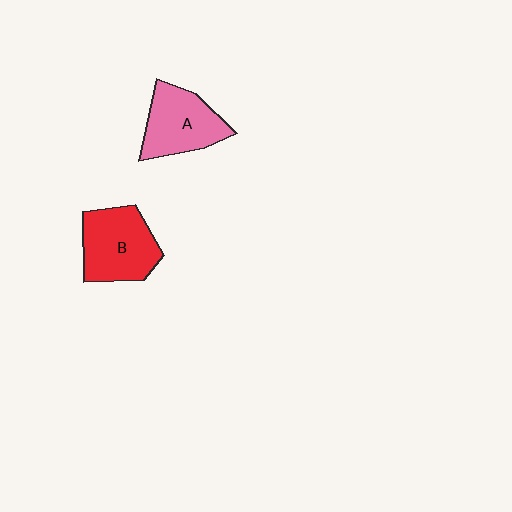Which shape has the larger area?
Shape B (red).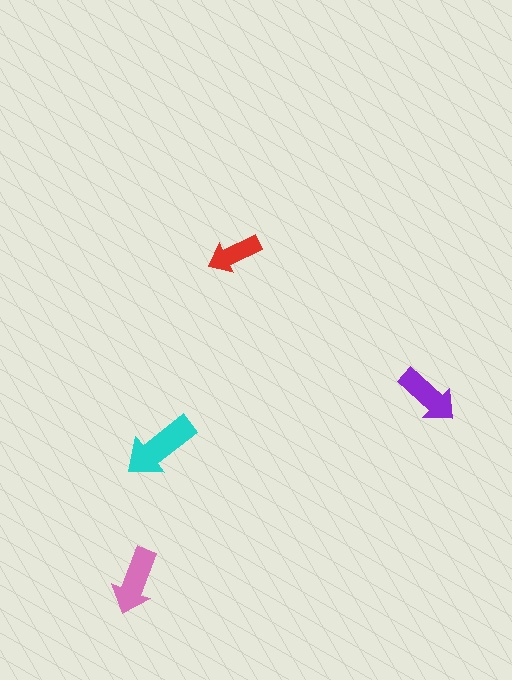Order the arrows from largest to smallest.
the cyan one, the pink one, the purple one, the red one.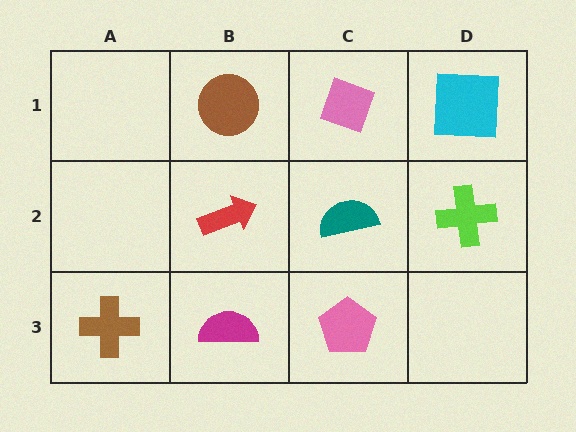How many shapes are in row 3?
3 shapes.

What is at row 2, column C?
A teal semicircle.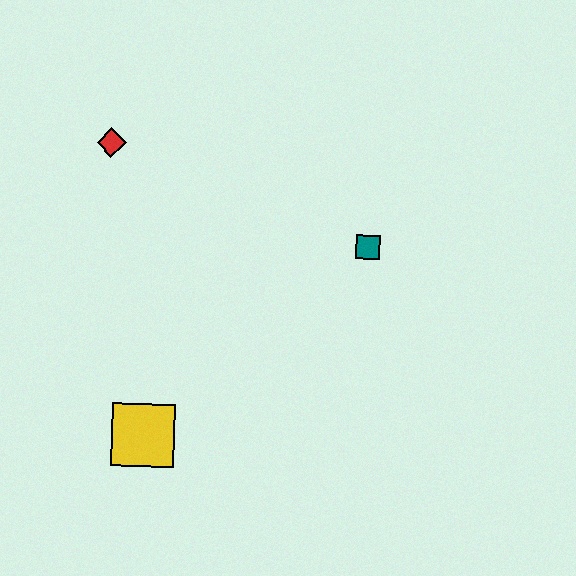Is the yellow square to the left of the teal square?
Yes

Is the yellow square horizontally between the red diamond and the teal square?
Yes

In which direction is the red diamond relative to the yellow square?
The red diamond is above the yellow square.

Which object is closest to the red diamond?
The teal square is closest to the red diamond.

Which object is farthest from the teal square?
The yellow square is farthest from the teal square.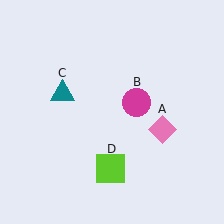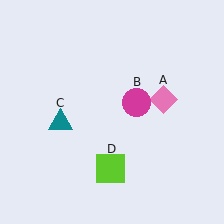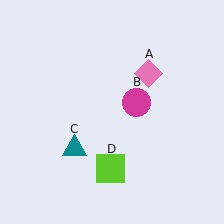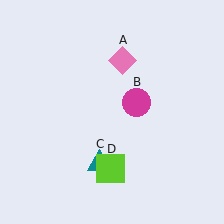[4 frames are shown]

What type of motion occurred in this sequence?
The pink diamond (object A), teal triangle (object C) rotated counterclockwise around the center of the scene.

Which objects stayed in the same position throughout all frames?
Magenta circle (object B) and lime square (object D) remained stationary.